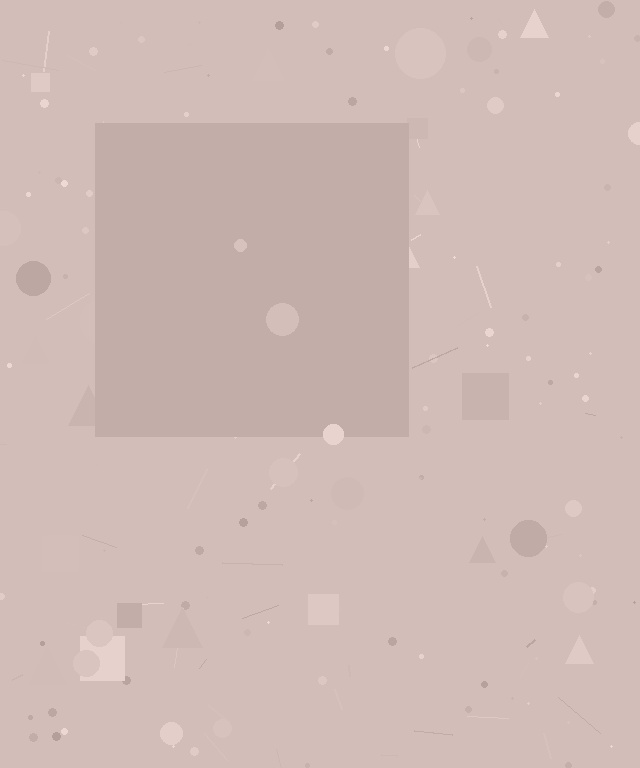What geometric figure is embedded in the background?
A square is embedded in the background.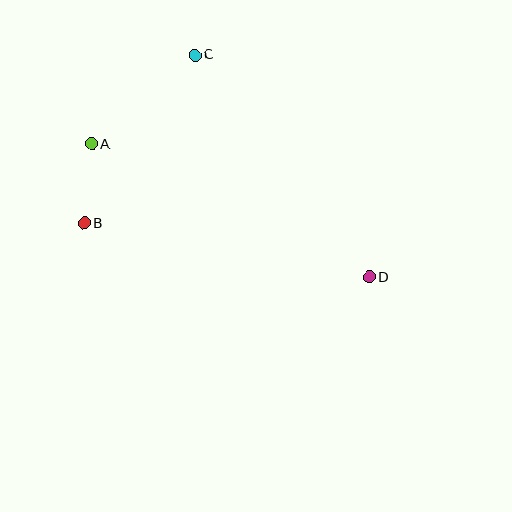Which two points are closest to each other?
Points A and B are closest to each other.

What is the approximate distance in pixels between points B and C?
The distance between B and C is approximately 201 pixels.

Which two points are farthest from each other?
Points A and D are farthest from each other.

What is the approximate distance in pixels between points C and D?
The distance between C and D is approximately 282 pixels.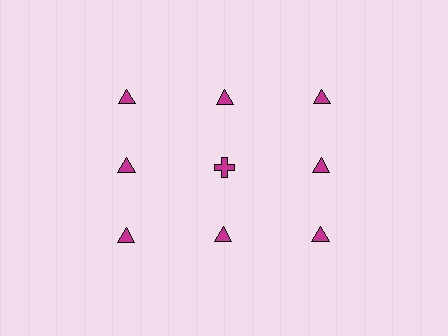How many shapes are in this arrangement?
There are 9 shapes arranged in a grid pattern.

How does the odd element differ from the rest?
It has a different shape: cross instead of triangle.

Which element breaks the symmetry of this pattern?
The magenta cross in the second row, second from left column breaks the symmetry. All other shapes are magenta triangles.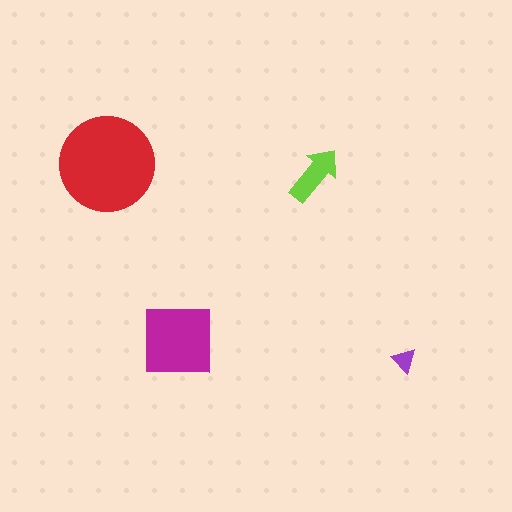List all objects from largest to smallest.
The red circle, the magenta square, the lime arrow, the purple triangle.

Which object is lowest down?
The purple triangle is bottommost.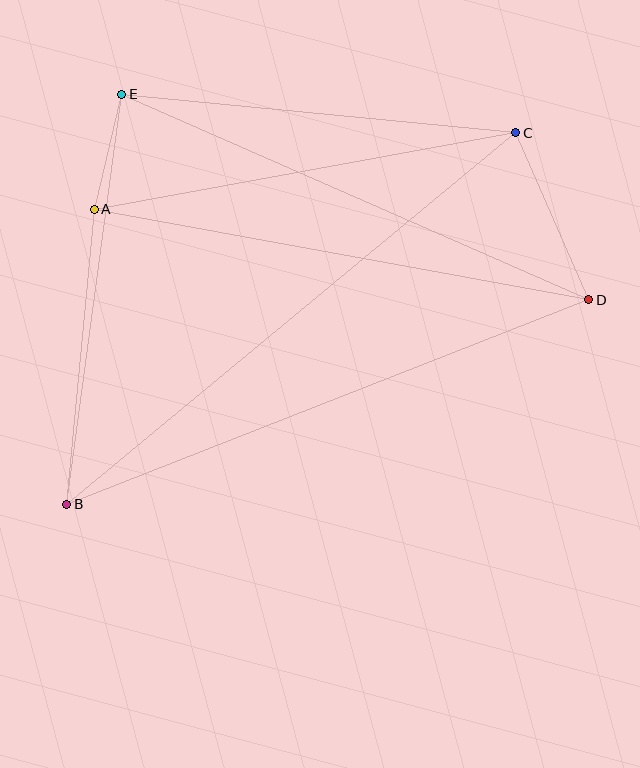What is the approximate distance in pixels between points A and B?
The distance between A and B is approximately 296 pixels.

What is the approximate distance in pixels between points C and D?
The distance between C and D is approximately 182 pixels.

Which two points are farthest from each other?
Points B and C are farthest from each other.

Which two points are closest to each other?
Points A and E are closest to each other.